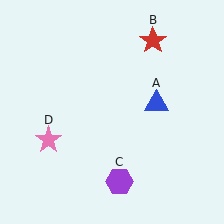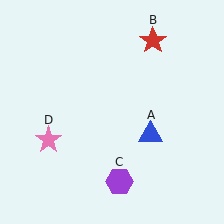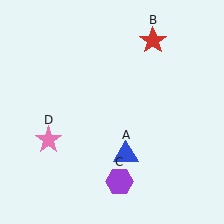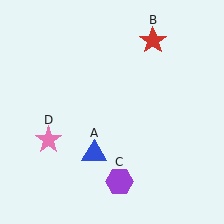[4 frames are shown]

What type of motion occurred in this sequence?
The blue triangle (object A) rotated clockwise around the center of the scene.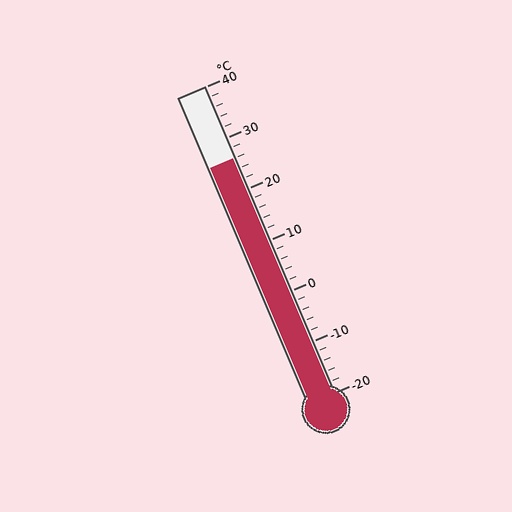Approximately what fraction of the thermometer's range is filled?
The thermometer is filled to approximately 75% of its range.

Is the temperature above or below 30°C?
The temperature is below 30°C.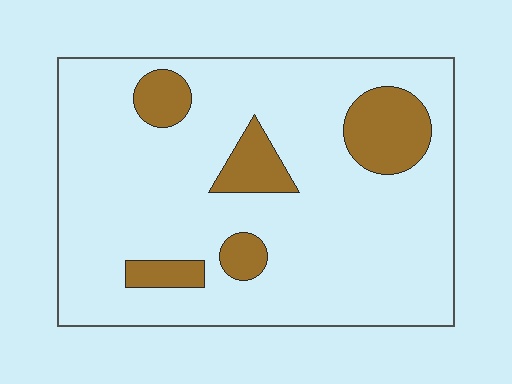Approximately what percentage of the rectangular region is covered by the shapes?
Approximately 15%.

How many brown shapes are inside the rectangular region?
5.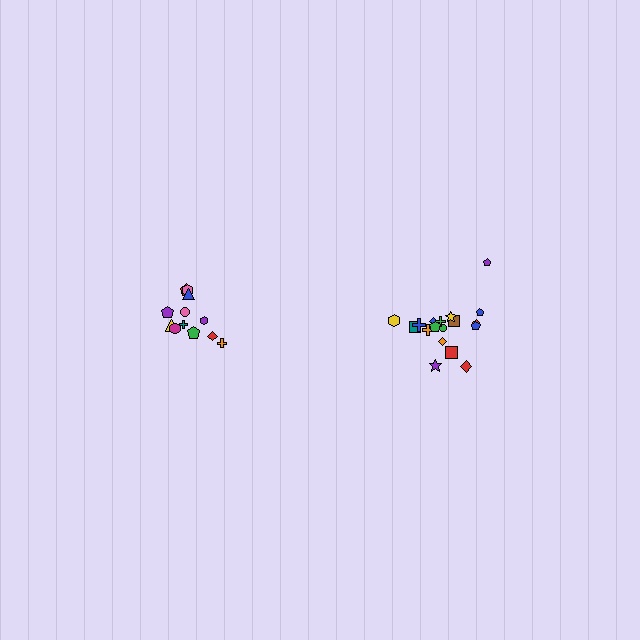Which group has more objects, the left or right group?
The right group.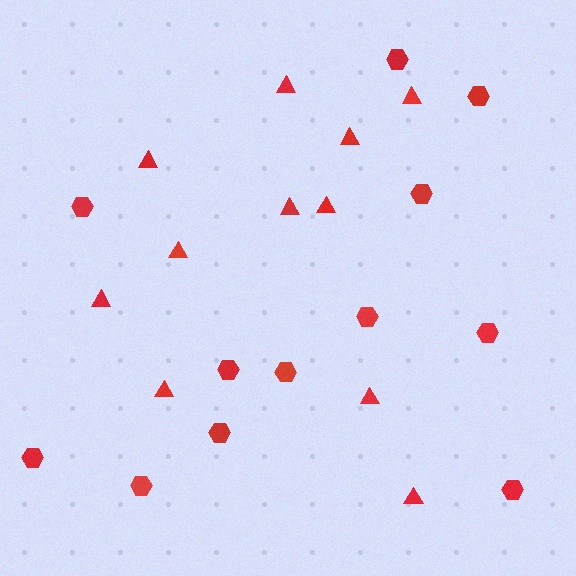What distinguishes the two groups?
There are 2 groups: one group of triangles (11) and one group of hexagons (12).